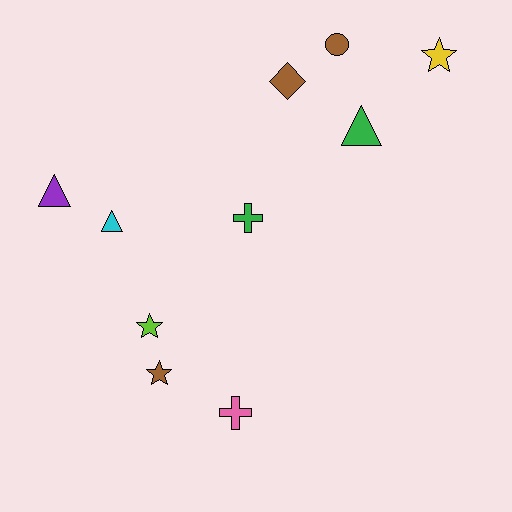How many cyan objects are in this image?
There is 1 cyan object.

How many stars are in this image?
There are 3 stars.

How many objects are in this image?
There are 10 objects.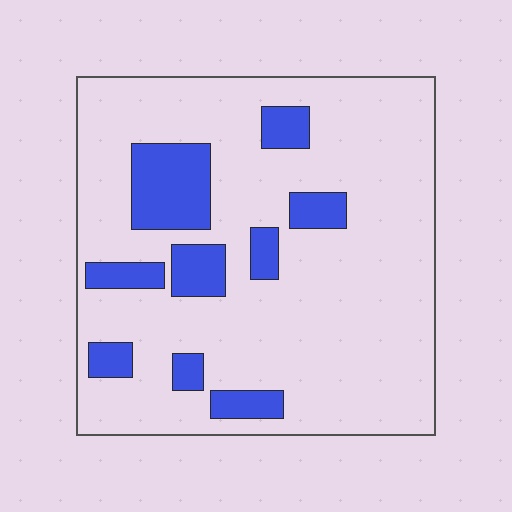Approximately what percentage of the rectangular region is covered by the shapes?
Approximately 20%.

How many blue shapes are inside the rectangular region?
9.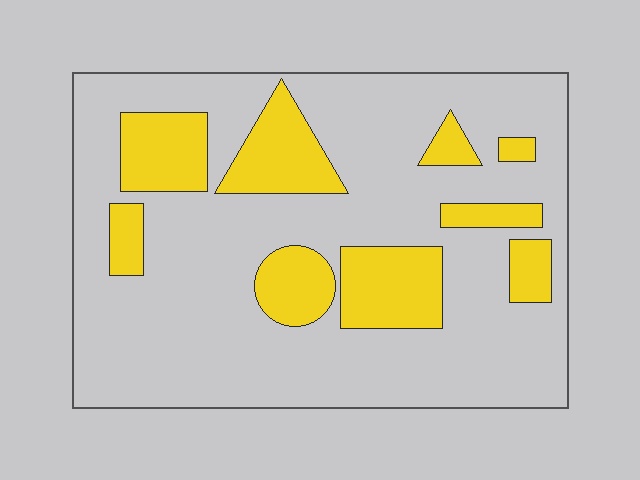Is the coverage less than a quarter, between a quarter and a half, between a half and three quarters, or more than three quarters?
Less than a quarter.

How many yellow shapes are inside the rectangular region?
9.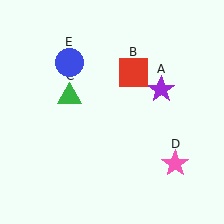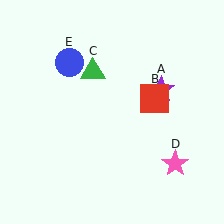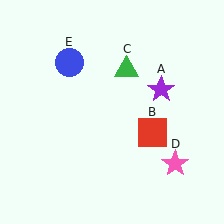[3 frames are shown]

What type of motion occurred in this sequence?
The red square (object B), green triangle (object C) rotated clockwise around the center of the scene.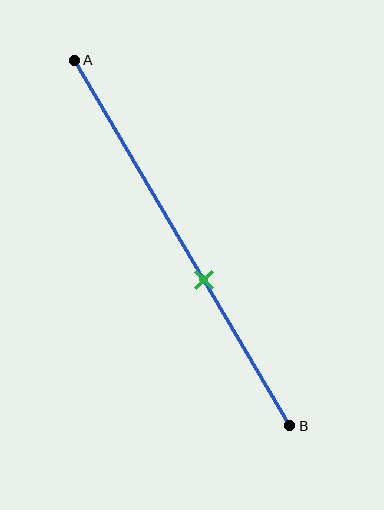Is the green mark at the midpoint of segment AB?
No, the mark is at about 60% from A, not at the 50% midpoint.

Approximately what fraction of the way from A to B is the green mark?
The green mark is approximately 60% of the way from A to B.